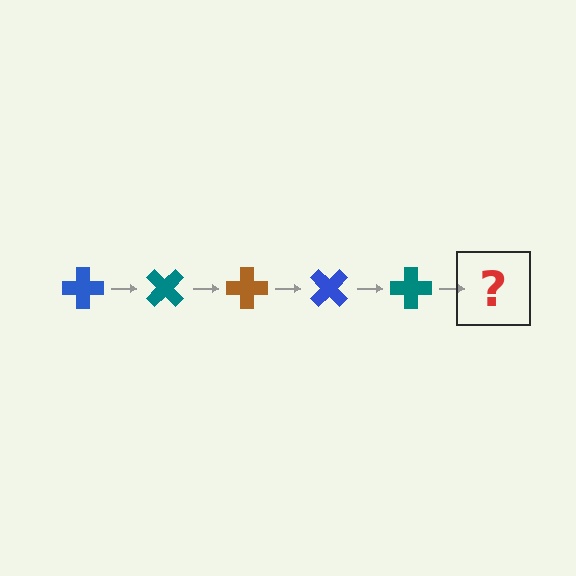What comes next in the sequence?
The next element should be a brown cross, rotated 225 degrees from the start.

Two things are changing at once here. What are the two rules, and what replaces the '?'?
The two rules are that it rotates 45 degrees each step and the color cycles through blue, teal, and brown. The '?' should be a brown cross, rotated 225 degrees from the start.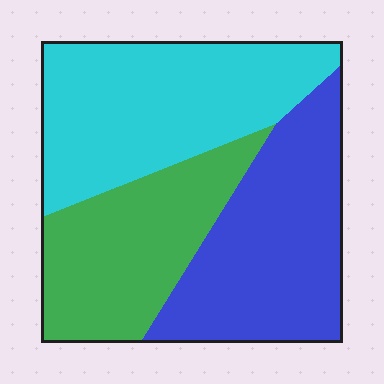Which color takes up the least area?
Green, at roughly 30%.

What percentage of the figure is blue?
Blue covers roughly 35% of the figure.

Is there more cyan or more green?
Cyan.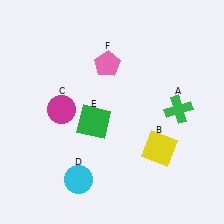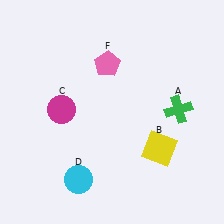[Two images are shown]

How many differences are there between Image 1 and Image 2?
There is 1 difference between the two images.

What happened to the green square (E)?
The green square (E) was removed in Image 2. It was in the bottom-left area of Image 1.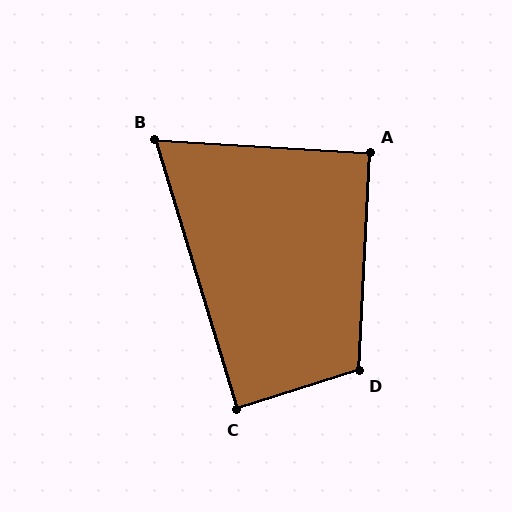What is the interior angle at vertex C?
Approximately 89 degrees (approximately right).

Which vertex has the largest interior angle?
D, at approximately 110 degrees.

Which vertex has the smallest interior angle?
B, at approximately 70 degrees.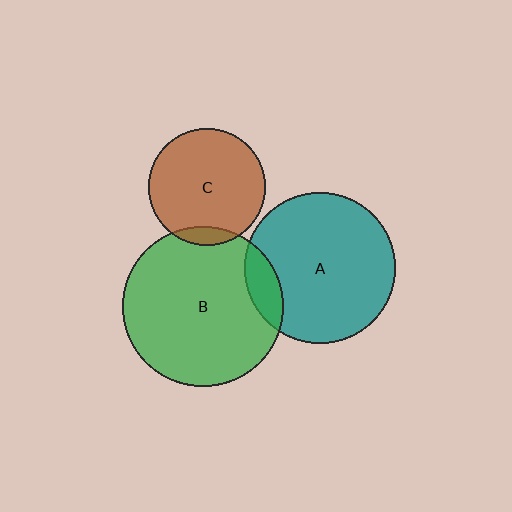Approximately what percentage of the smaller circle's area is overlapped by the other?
Approximately 10%.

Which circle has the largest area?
Circle B (green).